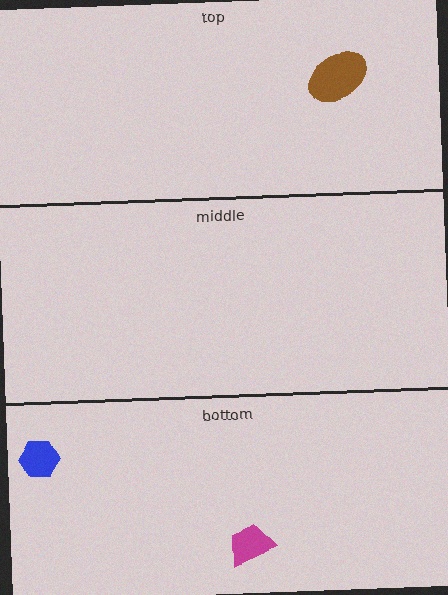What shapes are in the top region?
The brown ellipse.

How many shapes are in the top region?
1.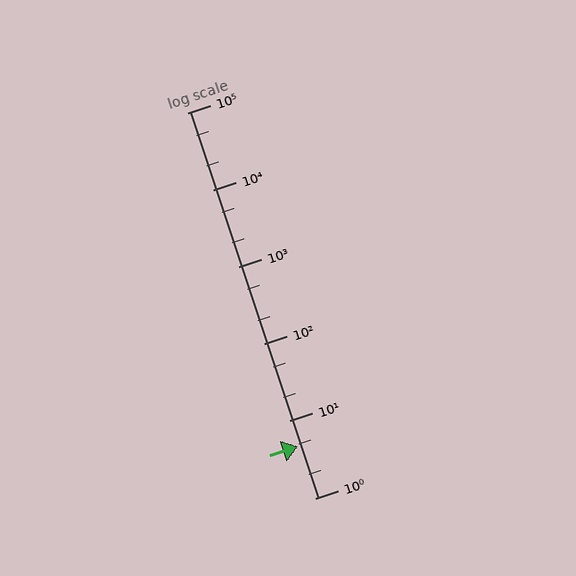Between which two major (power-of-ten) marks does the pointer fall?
The pointer is between 1 and 10.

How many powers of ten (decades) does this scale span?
The scale spans 5 decades, from 1 to 100000.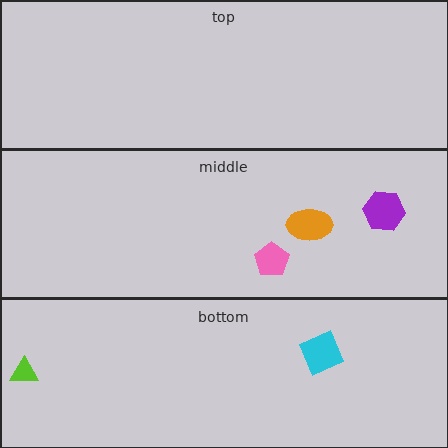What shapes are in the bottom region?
The lime triangle, the cyan diamond.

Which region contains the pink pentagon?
The middle region.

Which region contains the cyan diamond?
The bottom region.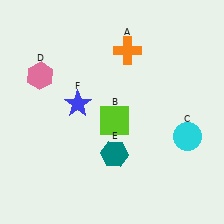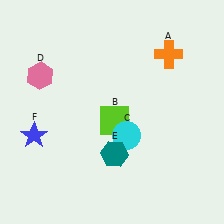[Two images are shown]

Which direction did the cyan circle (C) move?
The cyan circle (C) moved left.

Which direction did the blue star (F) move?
The blue star (F) moved left.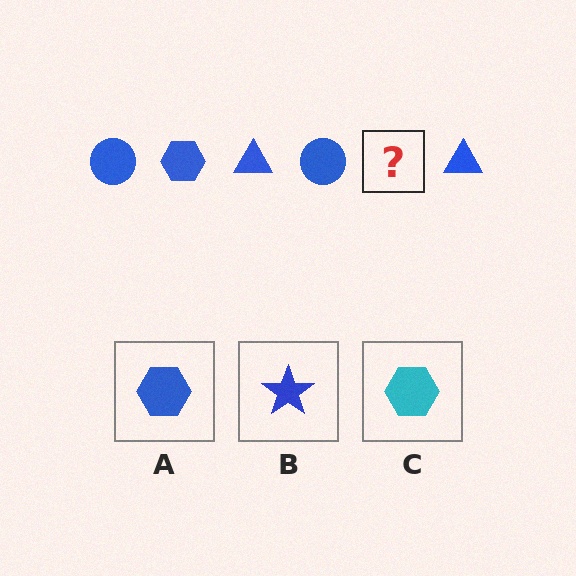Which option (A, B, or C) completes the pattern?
A.